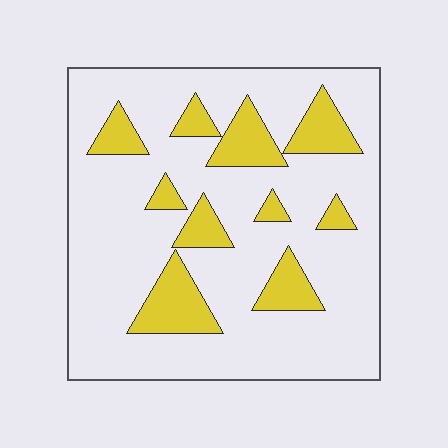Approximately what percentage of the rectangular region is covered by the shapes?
Approximately 20%.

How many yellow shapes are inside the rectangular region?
10.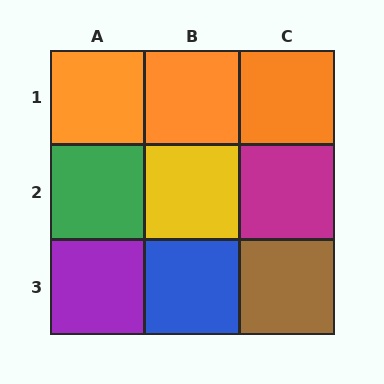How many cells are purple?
1 cell is purple.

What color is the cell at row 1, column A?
Orange.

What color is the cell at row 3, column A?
Purple.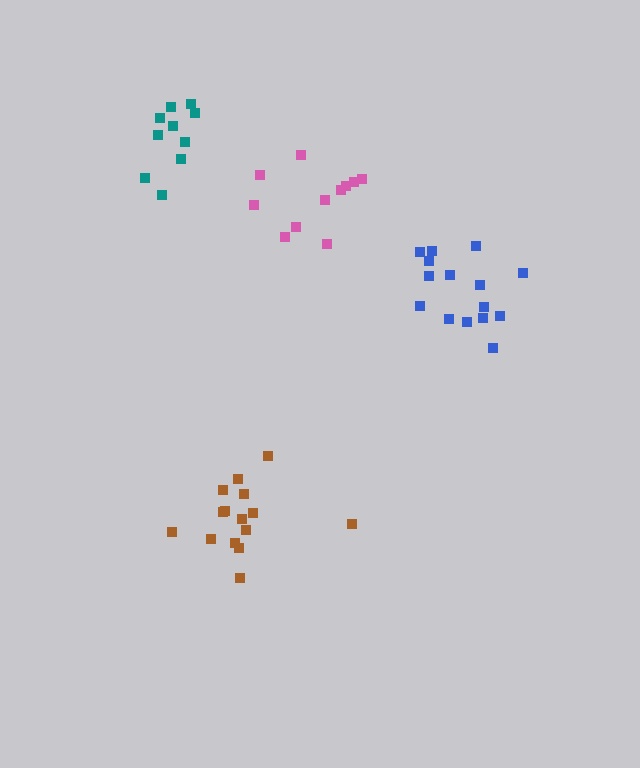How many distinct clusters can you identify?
There are 4 distinct clusters.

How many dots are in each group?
Group 1: 10 dots, Group 2: 15 dots, Group 3: 11 dots, Group 4: 15 dots (51 total).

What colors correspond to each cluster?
The clusters are colored: teal, brown, pink, blue.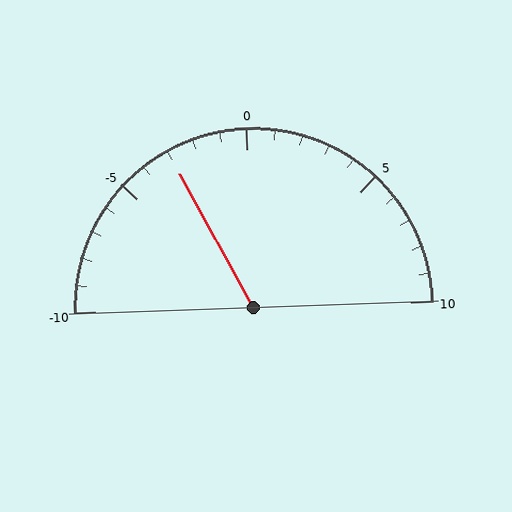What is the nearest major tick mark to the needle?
The nearest major tick mark is -5.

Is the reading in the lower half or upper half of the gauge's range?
The reading is in the lower half of the range (-10 to 10).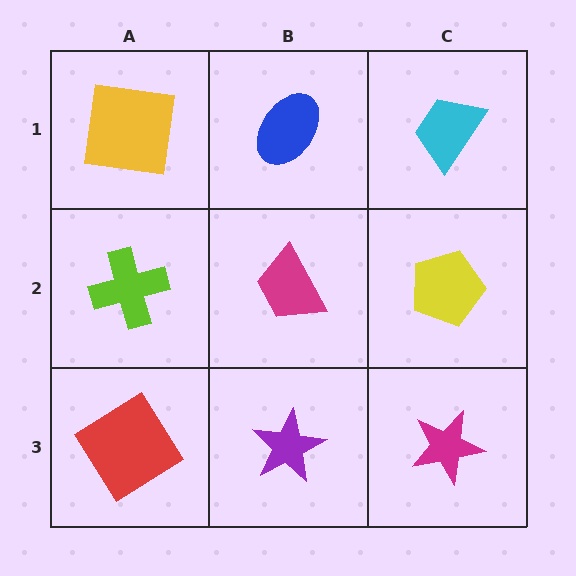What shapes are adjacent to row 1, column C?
A yellow pentagon (row 2, column C), a blue ellipse (row 1, column B).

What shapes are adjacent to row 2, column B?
A blue ellipse (row 1, column B), a purple star (row 3, column B), a lime cross (row 2, column A), a yellow pentagon (row 2, column C).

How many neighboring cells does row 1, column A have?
2.